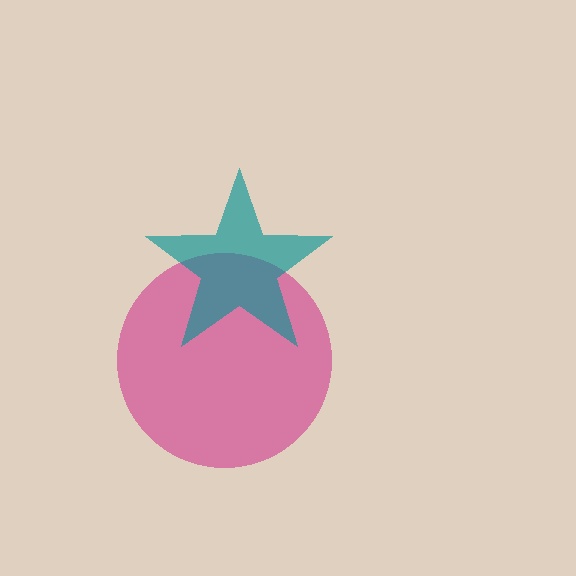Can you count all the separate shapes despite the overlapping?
Yes, there are 2 separate shapes.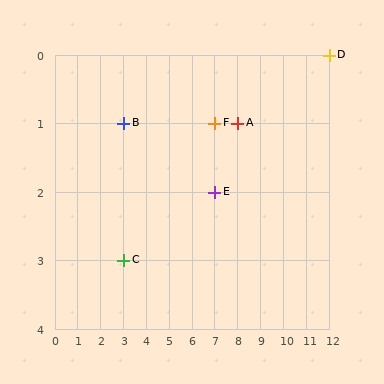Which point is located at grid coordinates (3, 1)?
Point B is at (3, 1).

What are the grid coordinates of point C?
Point C is at grid coordinates (3, 3).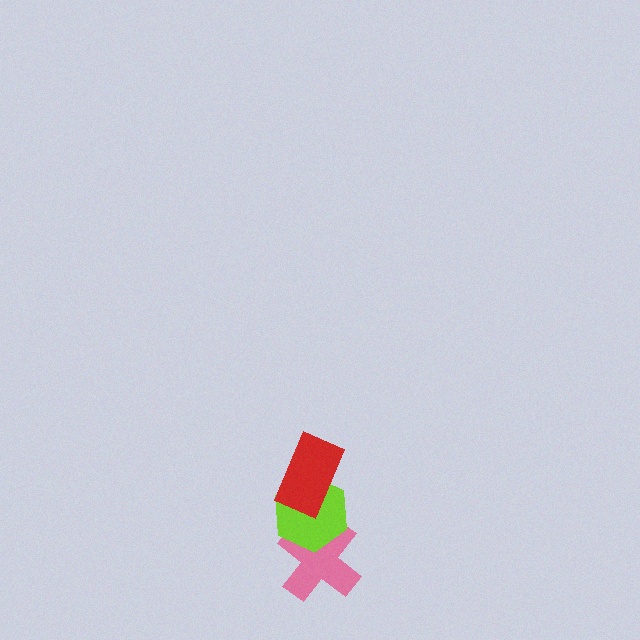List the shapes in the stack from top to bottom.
From top to bottom: the red rectangle, the lime hexagon, the pink cross.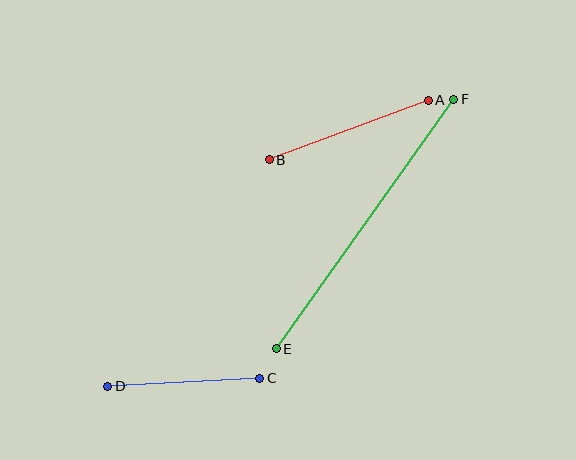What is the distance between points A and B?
The distance is approximately 170 pixels.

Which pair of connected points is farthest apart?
Points E and F are farthest apart.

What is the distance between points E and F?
The distance is approximately 306 pixels.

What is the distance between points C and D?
The distance is approximately 152 pixels.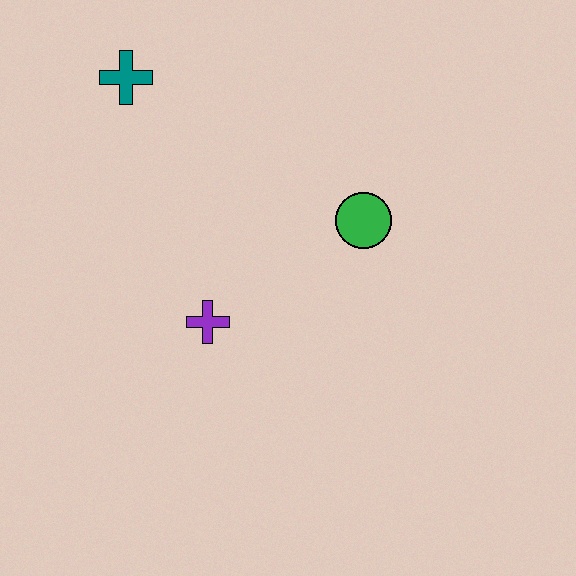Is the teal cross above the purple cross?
Yes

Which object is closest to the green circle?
The purple cross is closest to the green circle.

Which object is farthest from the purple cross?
The teal cross is farthest from the purple cross.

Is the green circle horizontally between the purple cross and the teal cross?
No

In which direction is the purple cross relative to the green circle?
The purple cross is to the left of the green circle.